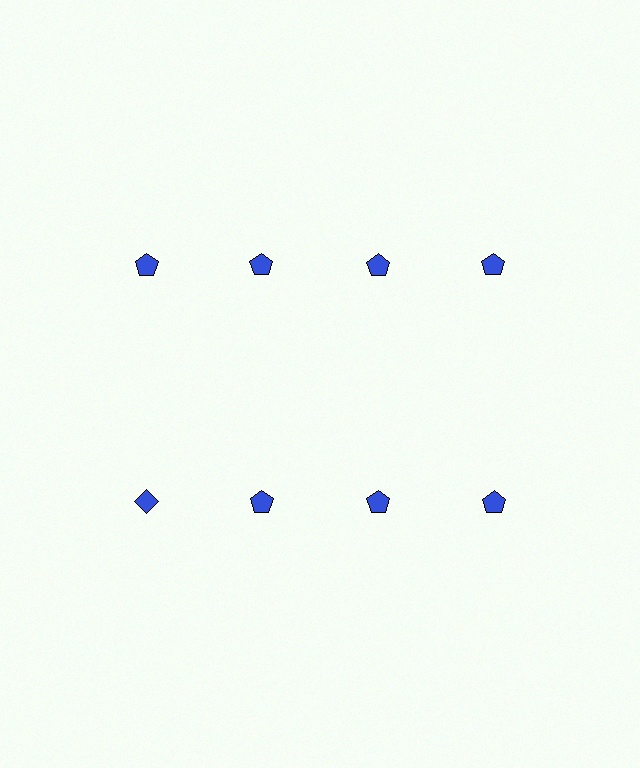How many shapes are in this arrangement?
There are 8 shapes arranged in a grid pattern.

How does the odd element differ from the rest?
It has a different shape: diamond instead of pentagon.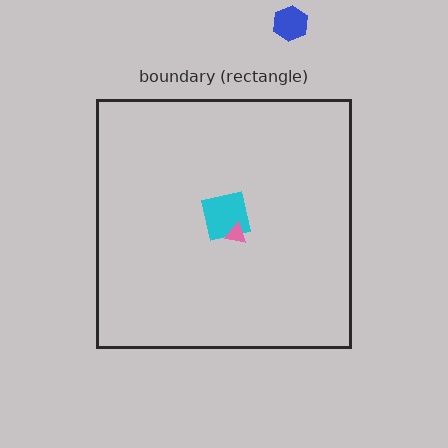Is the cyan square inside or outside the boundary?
Inside.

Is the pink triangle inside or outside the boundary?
Inside.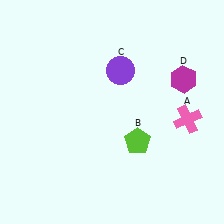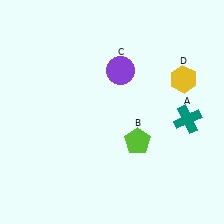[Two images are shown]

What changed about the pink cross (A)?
In Image 1, A is pink. In Image 2, it changed to teal.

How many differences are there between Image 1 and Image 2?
There are 2 differences between the two images.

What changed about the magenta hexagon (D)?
In Image 1, D is magenta. In Image 2, it changed to yellow.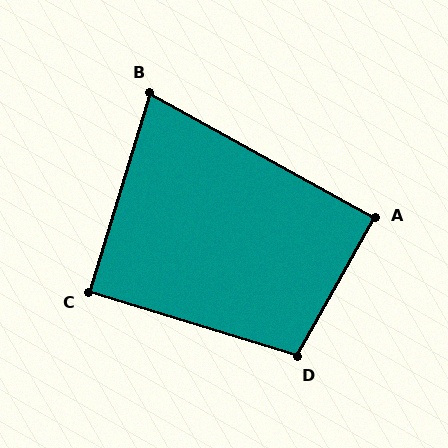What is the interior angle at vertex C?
Approximately 90 degrees (approximately right).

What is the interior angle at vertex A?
Approximately 90 degrees (approximately right).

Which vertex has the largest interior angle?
D, at approximately 102 degrees.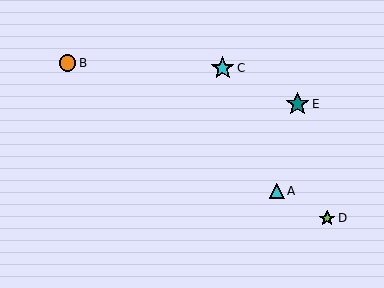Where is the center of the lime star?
The center of the lime star is at (327, 218).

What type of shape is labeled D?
Shape D is a lime star.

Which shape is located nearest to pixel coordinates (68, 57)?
The orange circle (labeled B) at (68, 63) is nearest to that location.